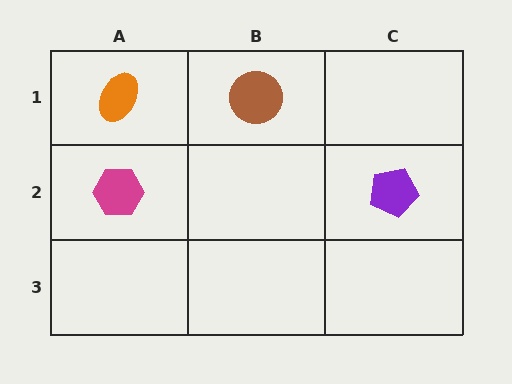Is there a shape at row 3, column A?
No, that cell is empty.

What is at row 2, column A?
A magenta hexagon.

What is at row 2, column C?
A purple pentagon.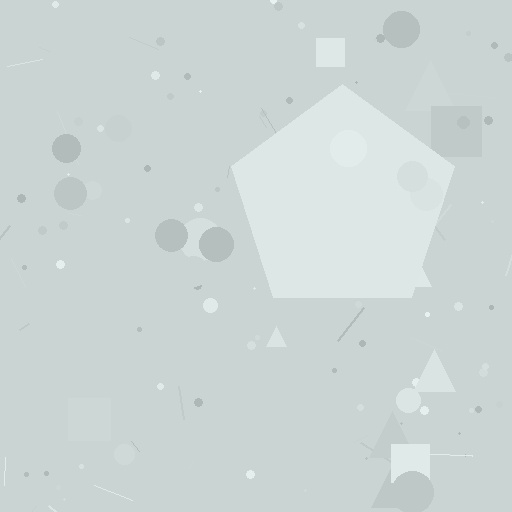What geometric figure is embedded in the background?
A pentagon is embedded in the background.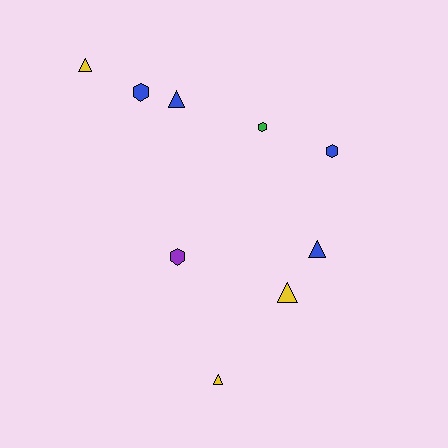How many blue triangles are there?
There are 2 blue triangles.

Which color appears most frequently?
Blue, with 4 objects.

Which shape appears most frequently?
Triangle, with 5 objects.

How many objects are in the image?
There are 9 objects.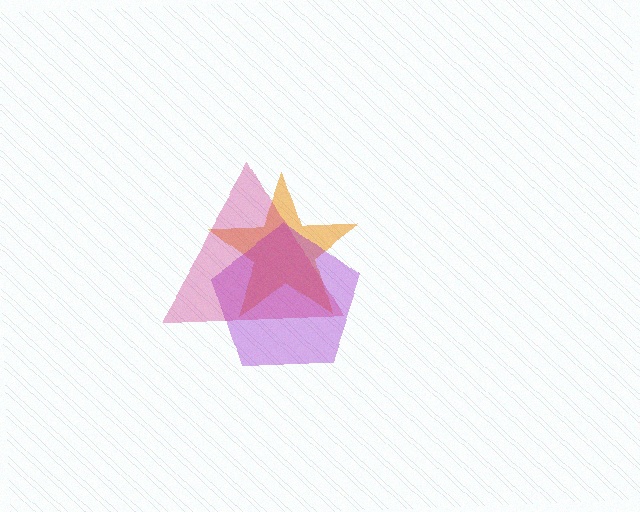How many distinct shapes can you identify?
There are 3 distinct shapes: an orange star, a purple pentagon, a magenta triangle.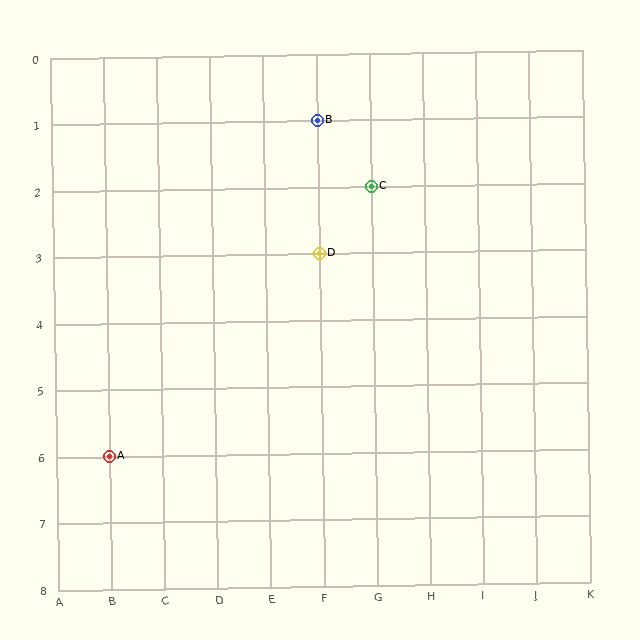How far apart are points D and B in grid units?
Points D and B are 2 rows apart.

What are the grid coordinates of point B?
Point B is at grid coordinates (F, 1).